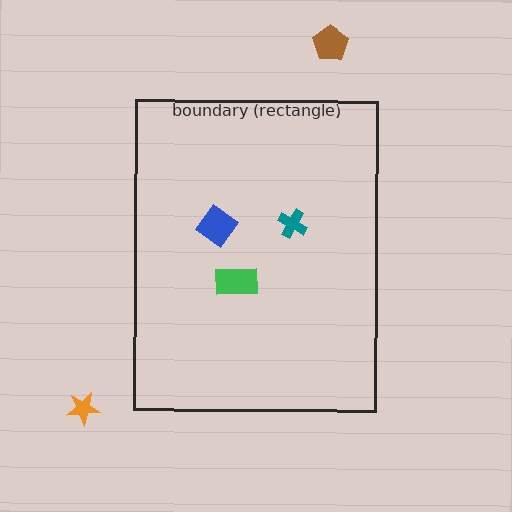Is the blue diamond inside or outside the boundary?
Inside.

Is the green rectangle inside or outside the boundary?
Inside.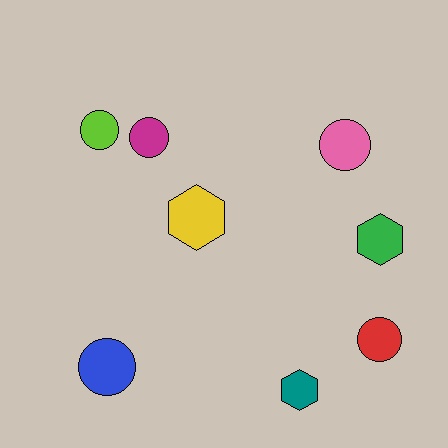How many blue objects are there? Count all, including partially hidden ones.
There is 1 blue object.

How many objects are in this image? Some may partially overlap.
There are 8 objects.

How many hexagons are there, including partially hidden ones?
There are 3 hexagons.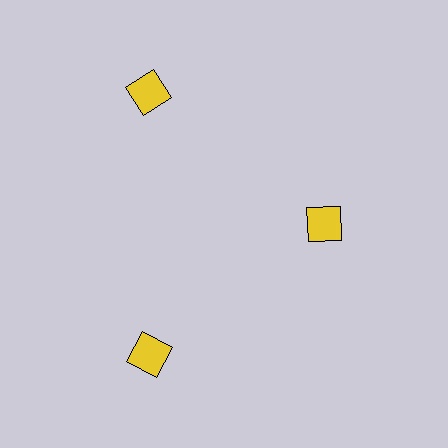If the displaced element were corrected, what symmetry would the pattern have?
It would have 3-fold rotational symmetry — the pattern would map onto itself every 120 degrees.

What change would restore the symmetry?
The symmetry would be restored by moving it outward, back onto the ring so that all 3 squares sit at equal angles and equal distance from the center.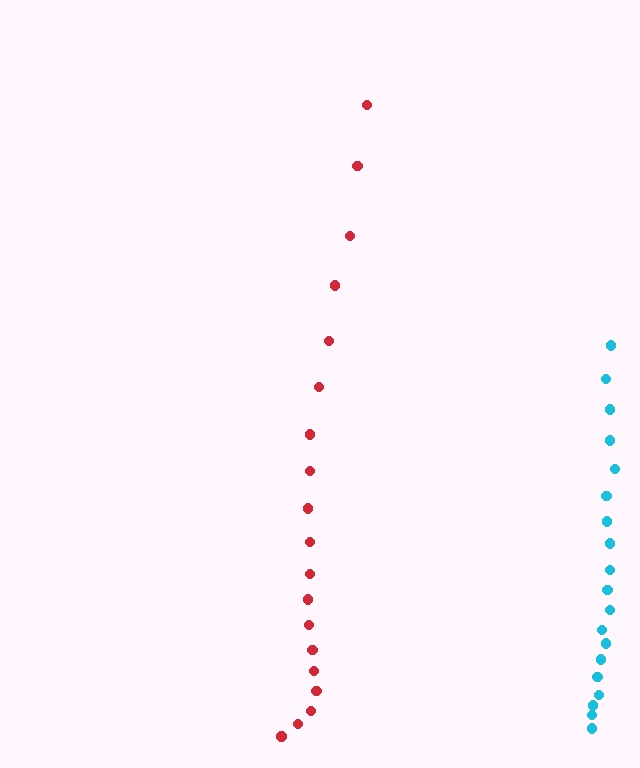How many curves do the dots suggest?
There are 2 distinct paths.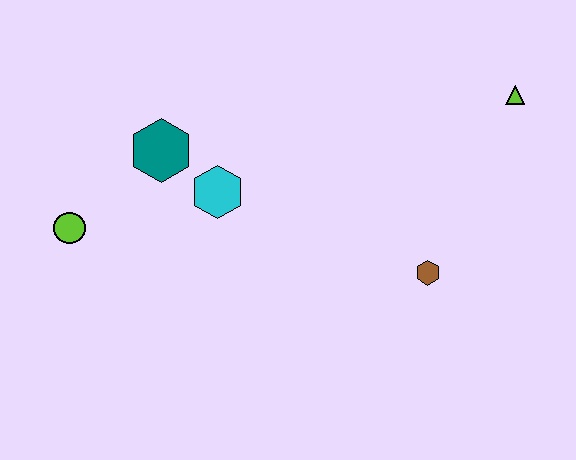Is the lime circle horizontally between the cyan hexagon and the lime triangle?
No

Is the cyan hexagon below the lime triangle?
Yes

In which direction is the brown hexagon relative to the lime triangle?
The brown hexagon is below the lime triangle.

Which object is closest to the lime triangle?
The brown hexagon is closest to the lime triangle.